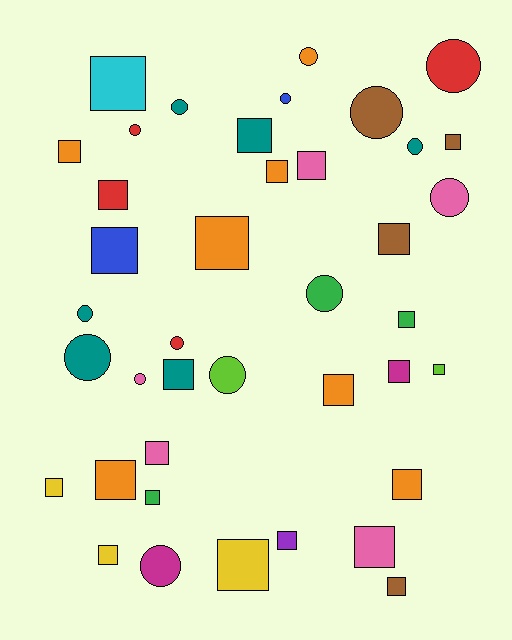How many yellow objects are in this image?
There are 3 yellow objects.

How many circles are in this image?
There are 15 circles.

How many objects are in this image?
There are 40 objects.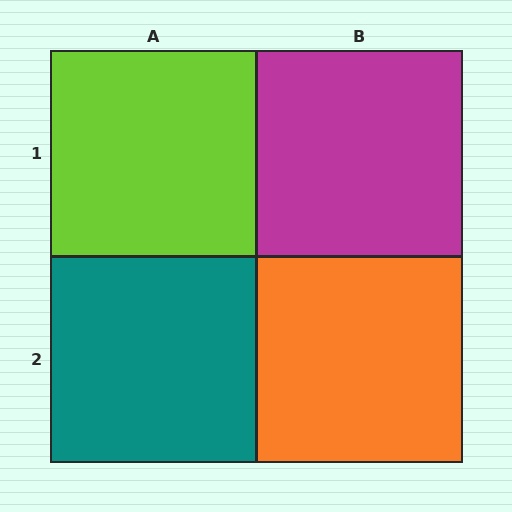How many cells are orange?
1 cell is orange.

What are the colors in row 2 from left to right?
Teal, orange.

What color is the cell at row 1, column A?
Lime.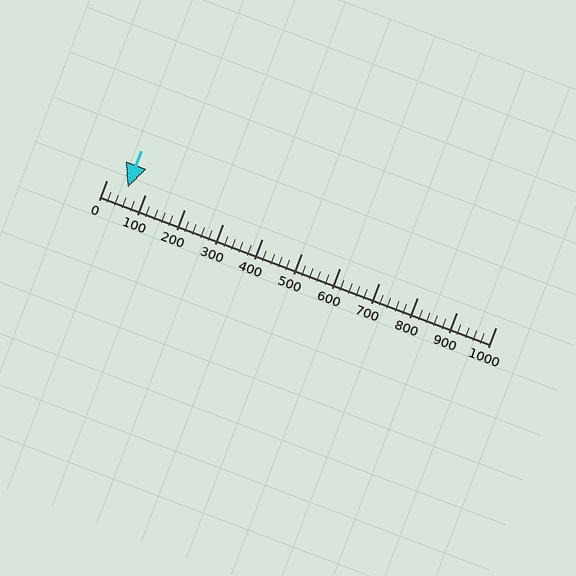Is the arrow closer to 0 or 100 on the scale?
The arrow is closer to 100.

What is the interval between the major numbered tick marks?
The major tick marks are spaced 100 units apart.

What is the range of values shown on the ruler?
The ruler shows values from 0 to 1000.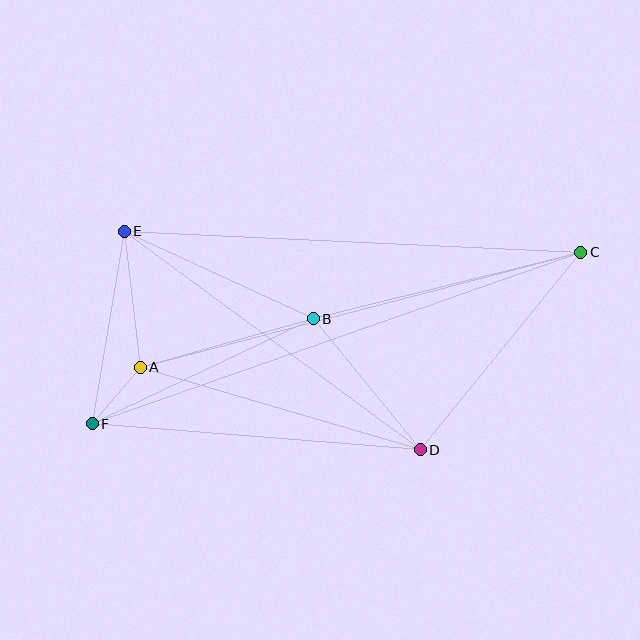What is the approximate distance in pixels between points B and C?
The distance between B and C is approximately 275 pixels.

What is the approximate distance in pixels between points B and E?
The distance between B and E is approximately 208 pixels.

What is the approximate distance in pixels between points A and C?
The distance between A and C is approximately 455 pixels.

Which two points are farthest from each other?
Points C and F are farthest from each other.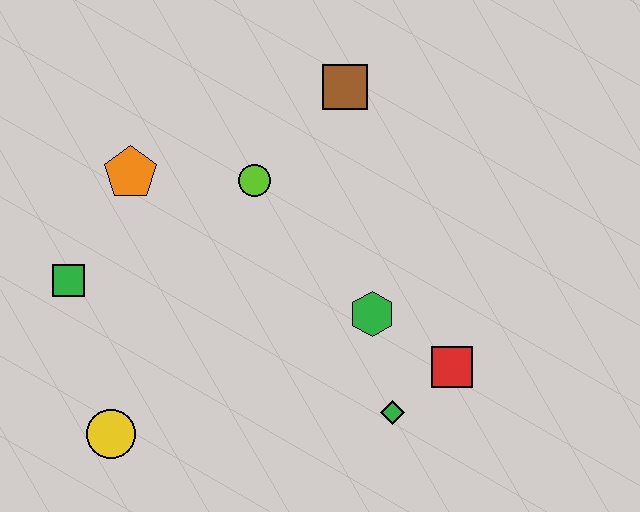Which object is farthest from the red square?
The green square is farthest from the red square.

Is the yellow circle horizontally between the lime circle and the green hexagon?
No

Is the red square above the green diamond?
Yes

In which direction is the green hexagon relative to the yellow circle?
The green hexagon is to the right of the yellow circle.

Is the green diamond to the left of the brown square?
No